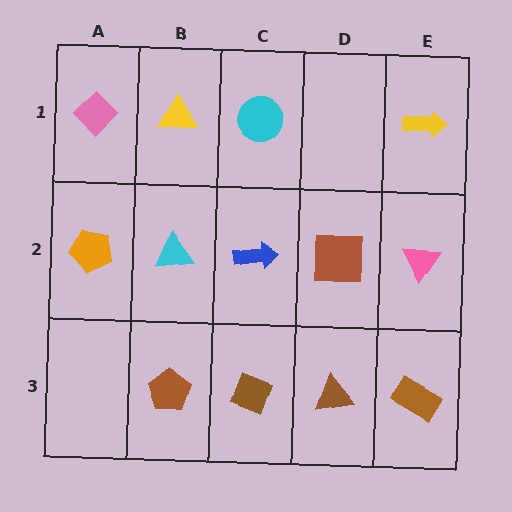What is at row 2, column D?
A brown square.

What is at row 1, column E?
A yellow arrow.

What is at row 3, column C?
A brown diamond.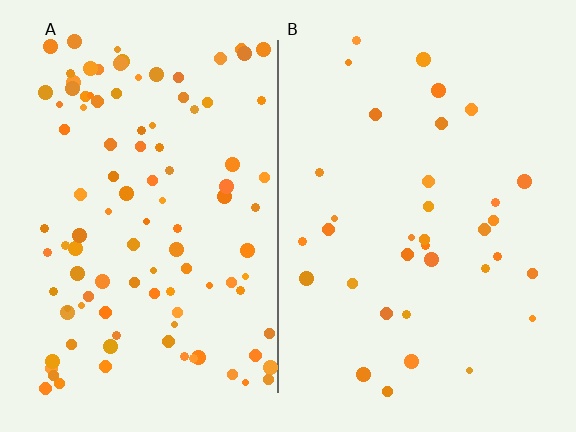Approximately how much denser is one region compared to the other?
Approximately 3.0× — region A over region B.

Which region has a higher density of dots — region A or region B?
A (the left).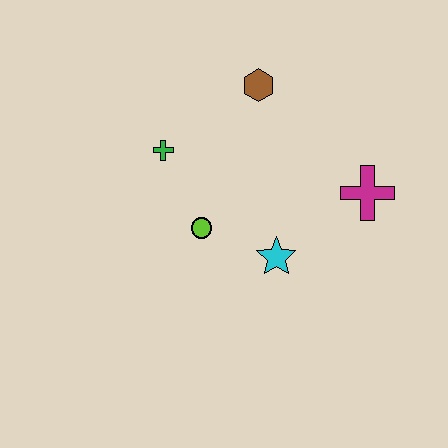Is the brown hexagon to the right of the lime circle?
Yes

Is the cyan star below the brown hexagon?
Yes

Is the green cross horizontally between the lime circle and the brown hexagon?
No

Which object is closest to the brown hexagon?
The green cross is closest to the brown hexagon.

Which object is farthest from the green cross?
The magenta cross is farthest from the green cross.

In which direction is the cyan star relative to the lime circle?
The cyan star is to the right of the lime circle.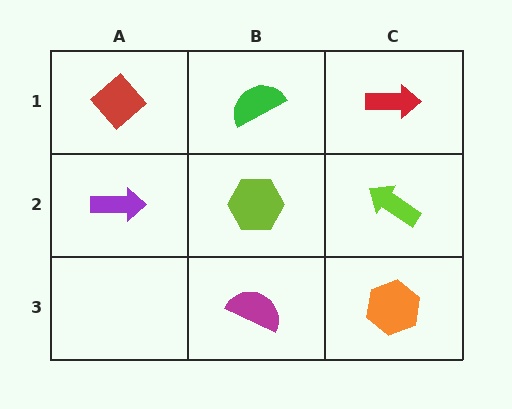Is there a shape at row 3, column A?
No, that cell is empty.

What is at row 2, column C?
A lime arrow.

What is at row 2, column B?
A lime hexagon.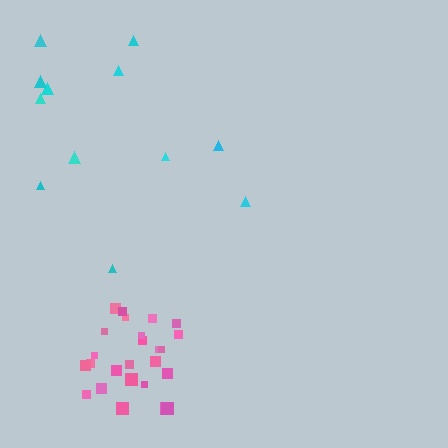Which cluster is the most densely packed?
Pink.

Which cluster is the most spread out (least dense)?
Cyan.